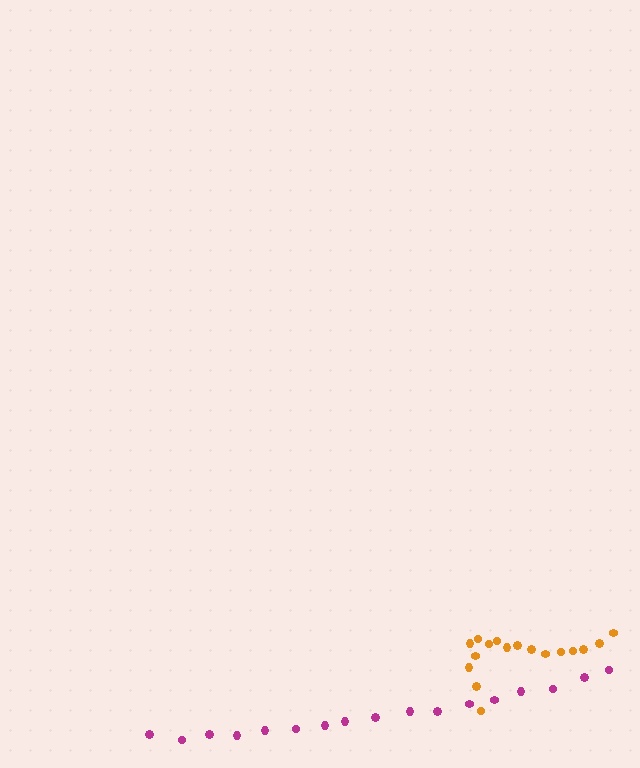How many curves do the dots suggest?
There are 2 distinct paths.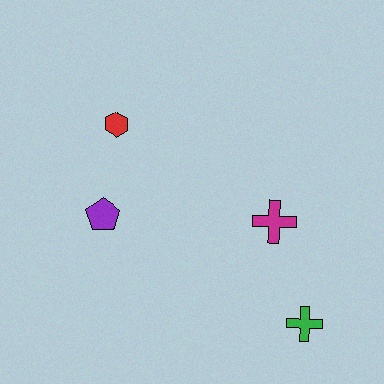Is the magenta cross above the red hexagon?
No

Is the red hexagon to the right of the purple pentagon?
Yes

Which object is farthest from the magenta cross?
The red hexagon is farthest from the magenta cross.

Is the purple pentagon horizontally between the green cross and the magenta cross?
No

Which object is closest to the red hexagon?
The purple pentagon is closest to the red hexagon.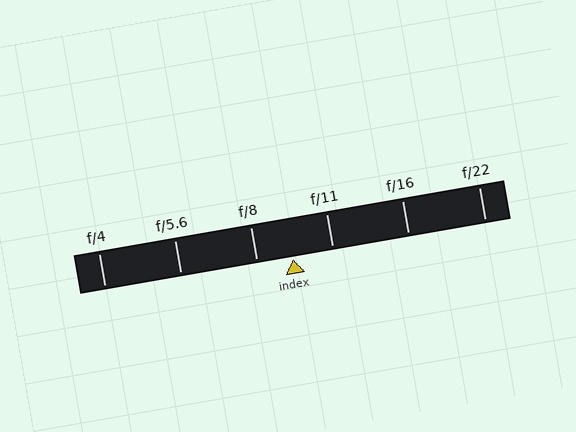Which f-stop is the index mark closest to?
The index mark is closest to f/8.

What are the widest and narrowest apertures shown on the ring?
The widest aperture shown is f/4 and the narrowest is f/22.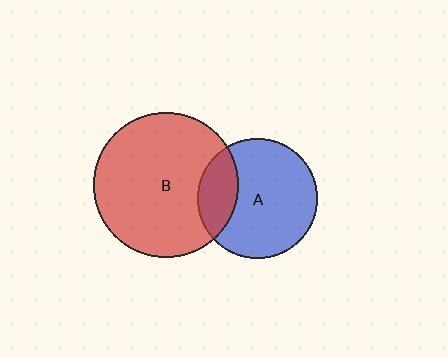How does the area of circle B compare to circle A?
Approximately 1.5 times.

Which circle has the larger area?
Circle B (red).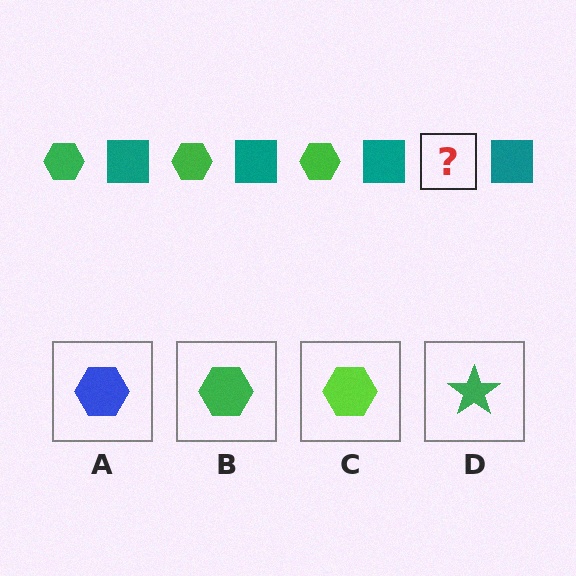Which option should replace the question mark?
Option B.